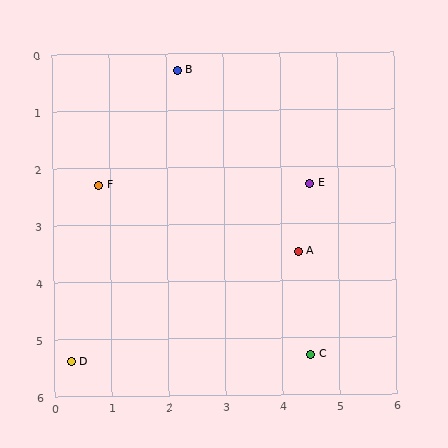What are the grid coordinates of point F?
Point F is at approximately (0.8, 2.3).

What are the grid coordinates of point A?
Point A is at approximately (4.3, 3.5).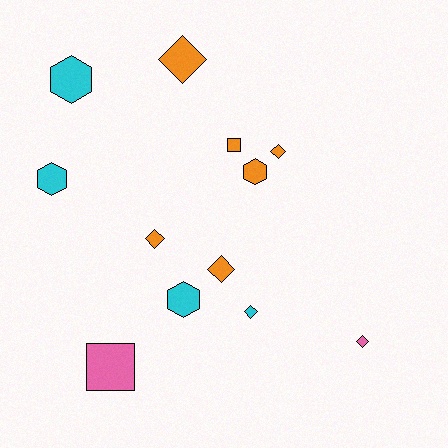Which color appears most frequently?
Orange, with 6 objects.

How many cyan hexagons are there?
There are 3 cyan hexagons.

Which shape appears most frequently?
Diamond, with 6 objects.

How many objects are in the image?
There are 12 objects.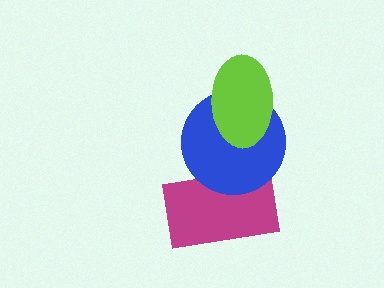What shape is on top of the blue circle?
The lime ellipse is on top of the blue circle.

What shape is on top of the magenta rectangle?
The blue circle is on top of the magenta rectangle.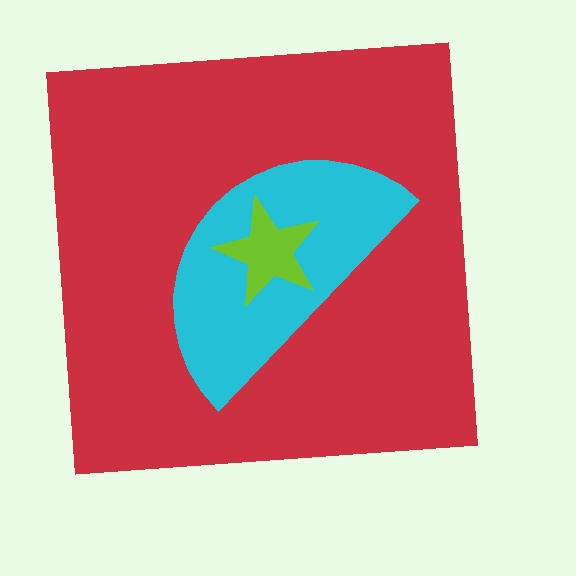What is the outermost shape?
The red square.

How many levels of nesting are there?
3.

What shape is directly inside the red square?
The cyan semicircle.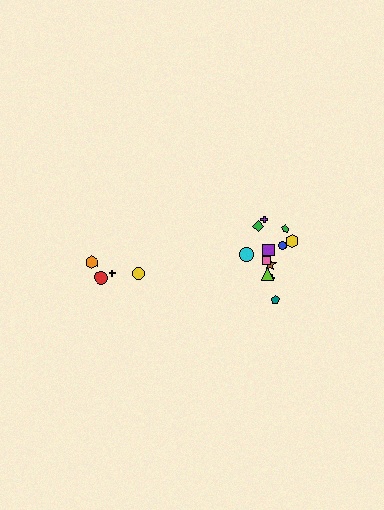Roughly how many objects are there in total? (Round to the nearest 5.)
Roughly 15 objects in total.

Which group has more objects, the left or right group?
The right group.